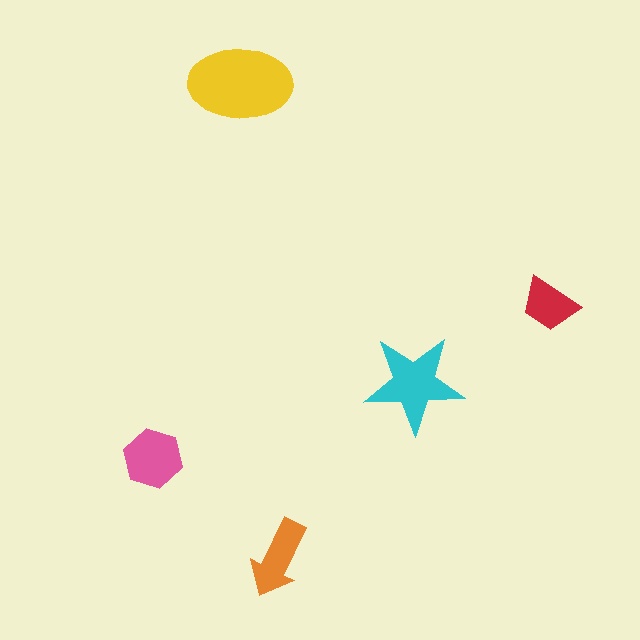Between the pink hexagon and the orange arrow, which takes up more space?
The pink hexagon.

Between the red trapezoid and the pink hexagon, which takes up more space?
The pink hexagon.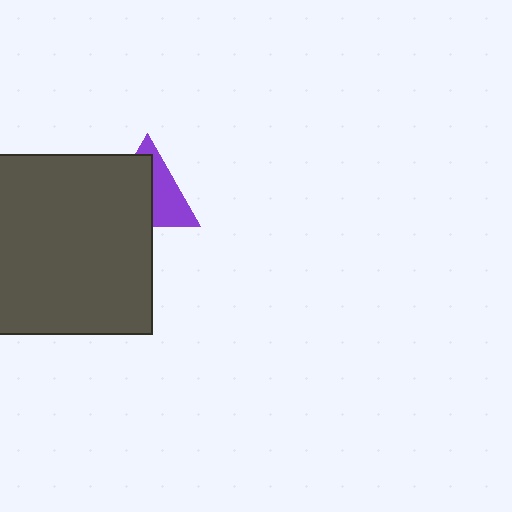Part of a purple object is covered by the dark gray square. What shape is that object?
It is a triangle.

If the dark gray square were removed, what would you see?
You would see the complete purple triangle.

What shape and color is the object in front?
The object in front is a dark gray square.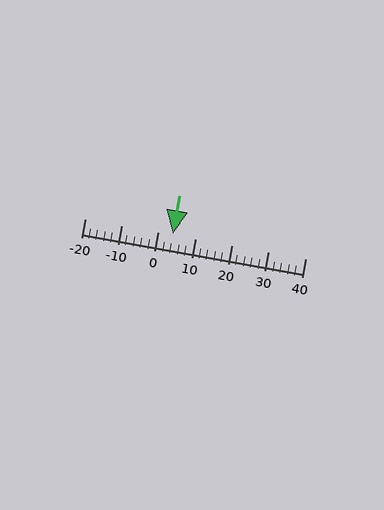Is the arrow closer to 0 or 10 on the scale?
The arrow is closer to 0.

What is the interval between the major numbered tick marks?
The major tick marks are spaced 10 units apart.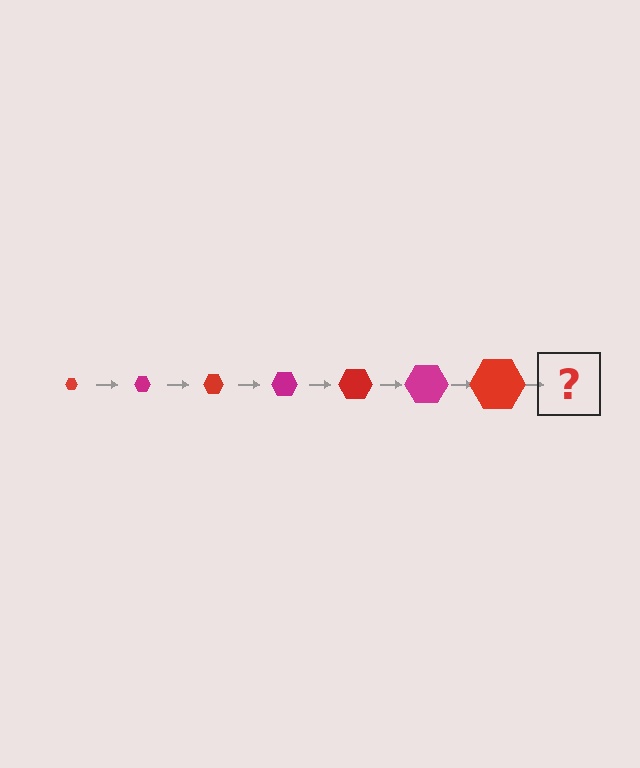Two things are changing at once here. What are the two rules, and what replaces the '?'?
The two rules are that the hexagon grows larger each step and the color cycles through red and magenta. The '?' should be a magenta hexagon, larger than the previous one.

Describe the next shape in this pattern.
It should be a magenta hexagon, larger than the previous one.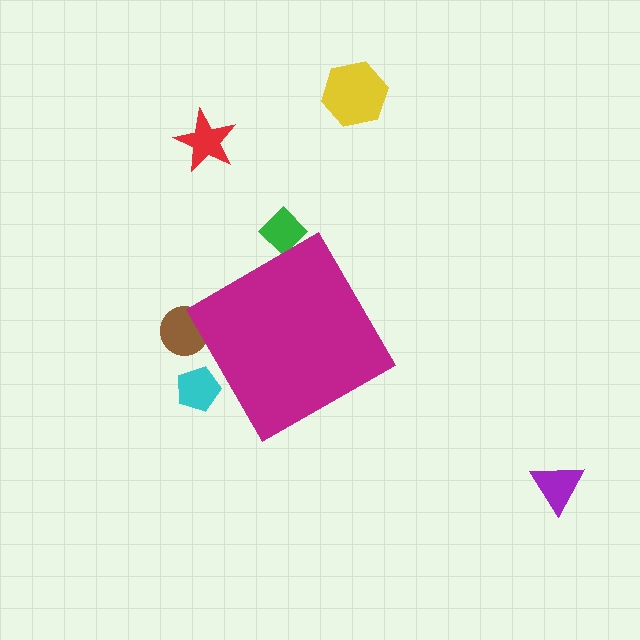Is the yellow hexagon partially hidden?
No, the yellow hexagon is fully visible.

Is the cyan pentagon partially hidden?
Yes, the cyan pentagon is partially hidden behind the magenta diamond.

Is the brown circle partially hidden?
Yes, the brown circle is partially hidden behind the magenta diamond.